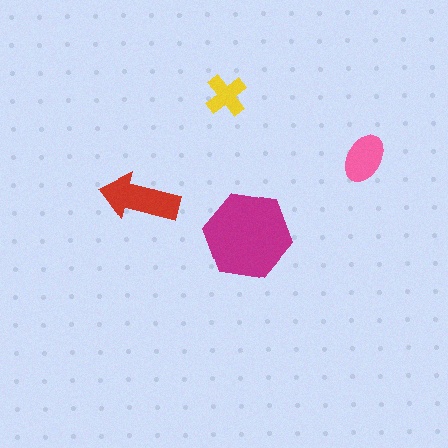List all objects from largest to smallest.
The magenta hexagon, the red arrow, the pink ellipse, the yellow cross.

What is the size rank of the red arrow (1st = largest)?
2nd.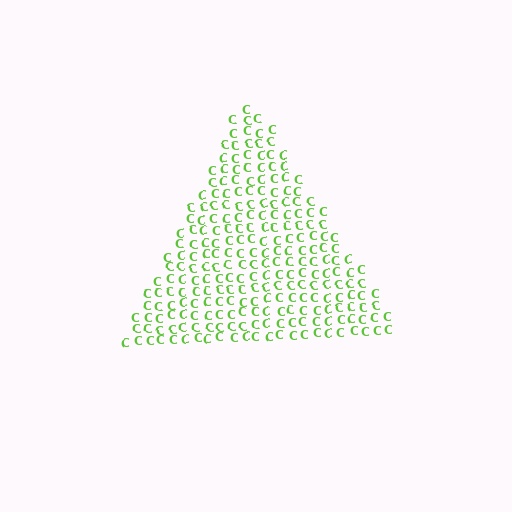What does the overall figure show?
The overall figure shows a triangle.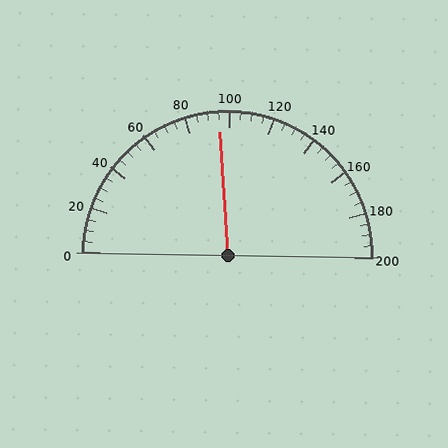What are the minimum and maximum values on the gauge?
The gauge ranges from 0 to 200.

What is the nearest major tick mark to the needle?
The nearest major tick mark is 100.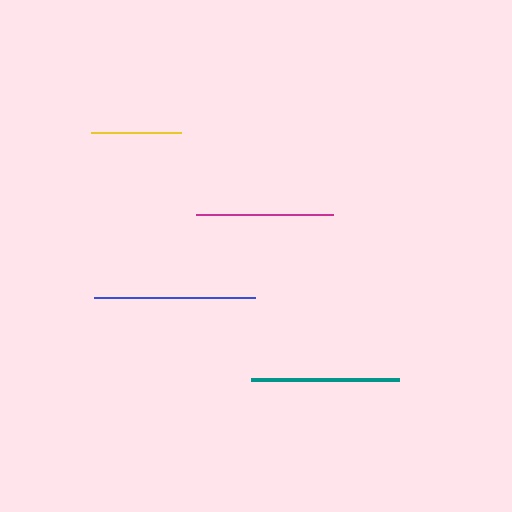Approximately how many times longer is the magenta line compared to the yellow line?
The magenta line is approximately 1.5 times the length of the yellow line.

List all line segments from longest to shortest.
From longest to shortest: blue, teal, magenta, yellow.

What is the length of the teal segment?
The teal segment is approximately 149 pixels long.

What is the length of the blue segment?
The blue segment is approximately 161 pixels long.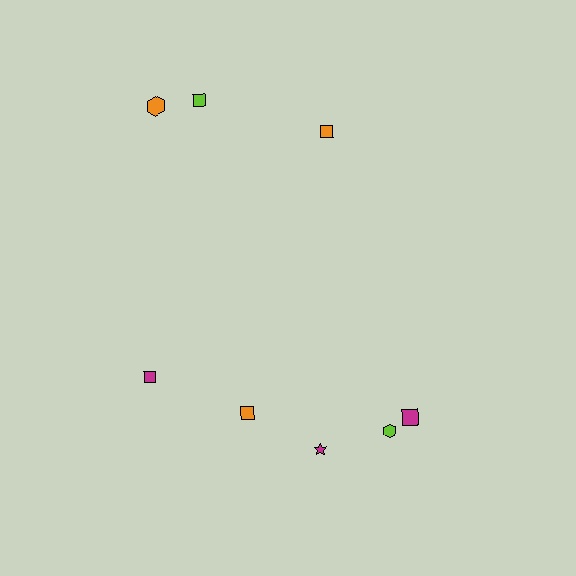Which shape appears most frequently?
Square, with 5 objects.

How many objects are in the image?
There are 8 objects.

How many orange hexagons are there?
There is 1 orange hexagon.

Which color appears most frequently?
Orange, with 3 objects.